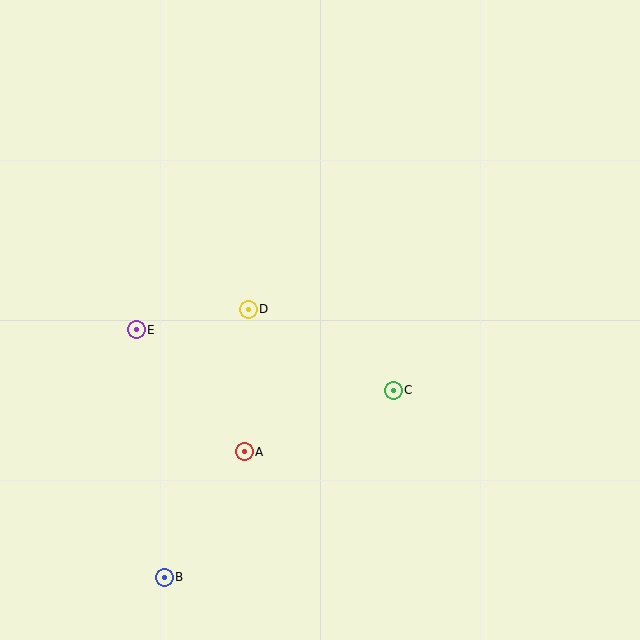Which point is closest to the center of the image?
Point D at (248, 309) is closest to the center.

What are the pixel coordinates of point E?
Point E is at (136, 330).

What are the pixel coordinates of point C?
Point C is at (393, 390).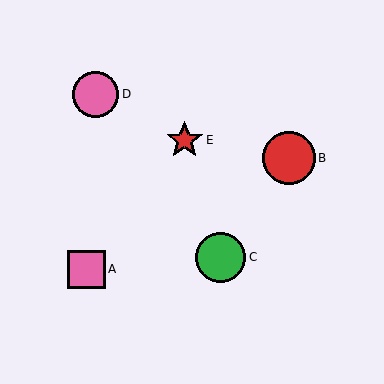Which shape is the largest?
The red circle (labeled B) is the largest.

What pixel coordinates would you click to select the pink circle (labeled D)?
Click at (96, 94) to select the pink circle D.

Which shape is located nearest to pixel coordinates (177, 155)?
The red star (labeled E) at (185, 140) is nearest to that location.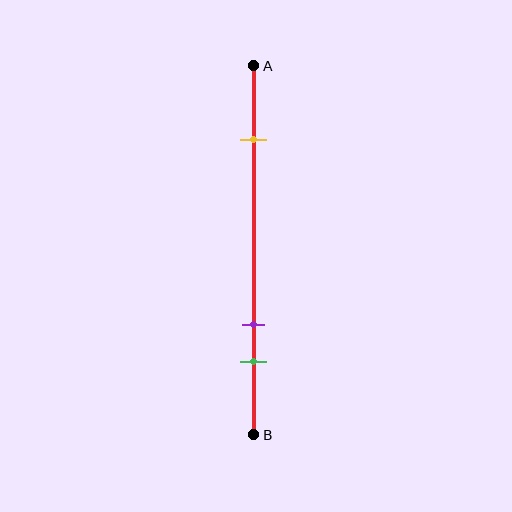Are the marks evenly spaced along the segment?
No, the marks are not evenly spaced.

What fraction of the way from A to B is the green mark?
The green mark is approximately 80% (0.8) of the way from A to B.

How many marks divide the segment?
There are 3 marks dividing the segment.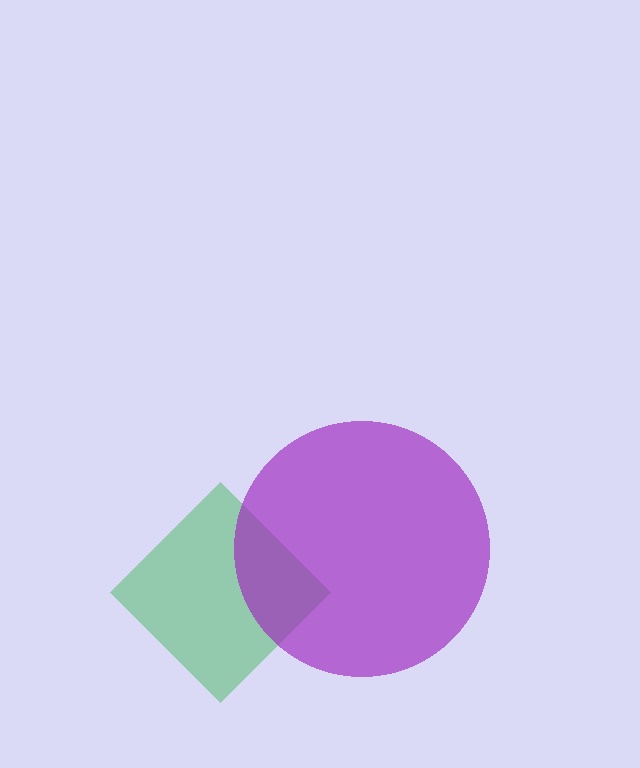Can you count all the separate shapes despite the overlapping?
Yes, there are 2 separate shapes.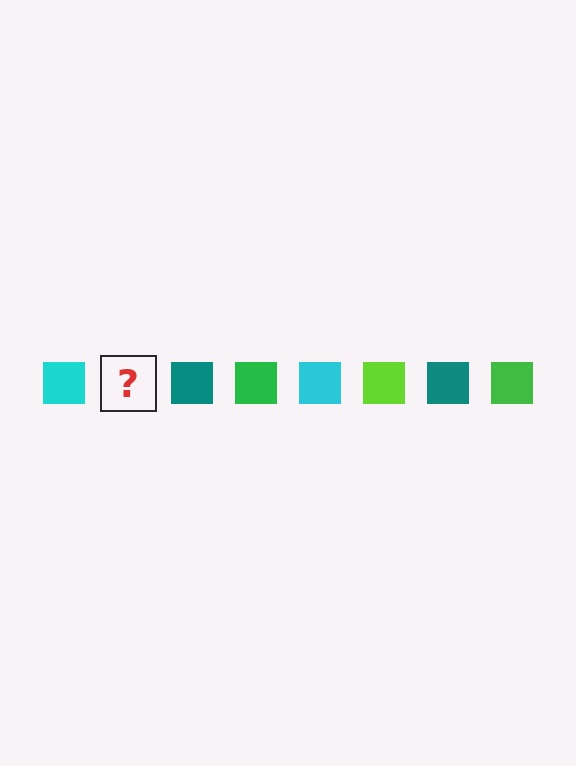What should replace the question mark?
The question mark should be replaced with a lime square.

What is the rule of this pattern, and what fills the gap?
The rule is that the pattern cycles through cyan, lime, teal, green squares. The gap should be filled with a lime square.